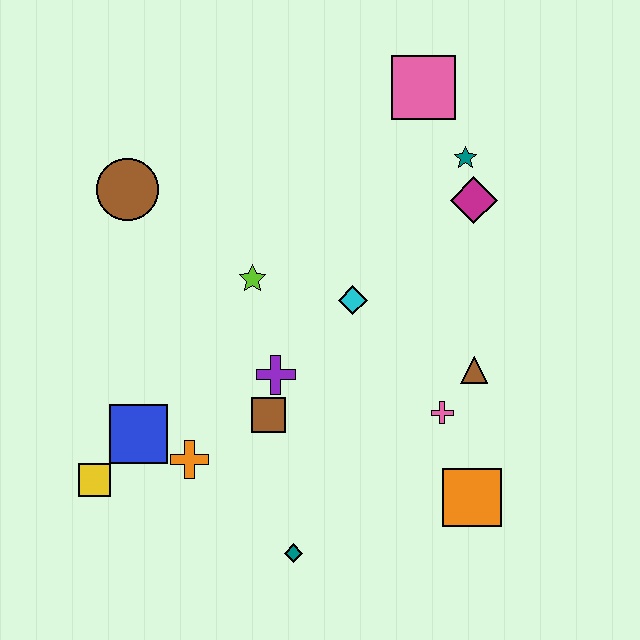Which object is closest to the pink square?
The teal star is closest to the pink square.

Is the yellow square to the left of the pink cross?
Yes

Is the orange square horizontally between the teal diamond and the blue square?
No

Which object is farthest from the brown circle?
The orange square is farthest from the brown circle.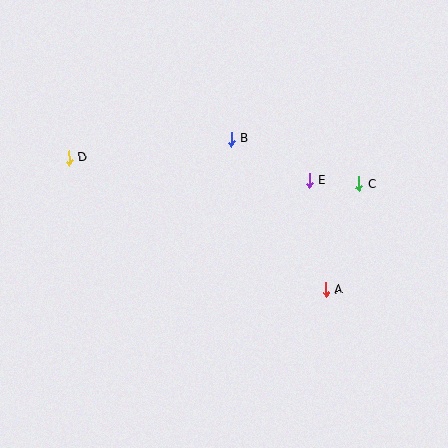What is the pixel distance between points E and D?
The distance between E and D is 241 pixels.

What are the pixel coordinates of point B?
Point B is at (231, 139).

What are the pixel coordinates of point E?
Point E is at (309, 180).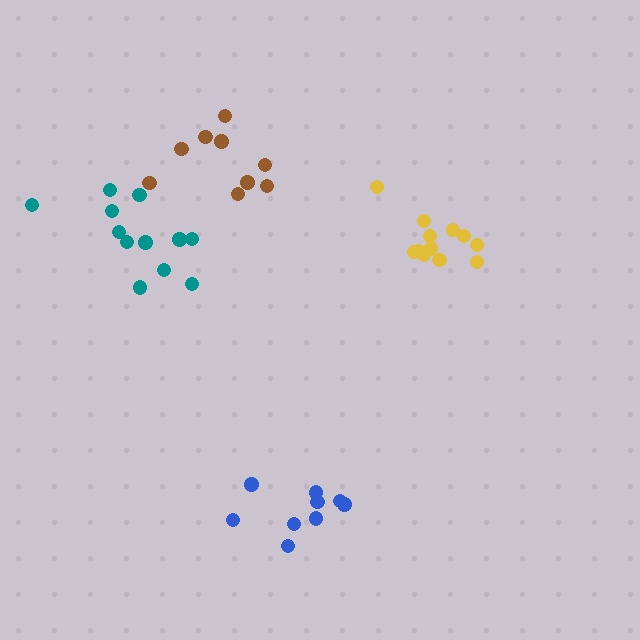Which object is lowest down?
The blue cluster is bottommost.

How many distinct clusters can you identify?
There are 4 distinct clusters.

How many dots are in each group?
Group 1: 12 dots, Group 2: 9 dots, Group 3: 12 dots, Group 4: 9 dots (42 total).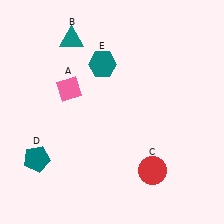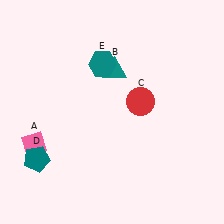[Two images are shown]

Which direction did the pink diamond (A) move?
The pink diamond (A) moved down.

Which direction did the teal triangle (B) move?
The teal triangle (B) moved right.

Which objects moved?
The objects that moved are: the pink diamond (A), the teal triangle (B), the red circle (C).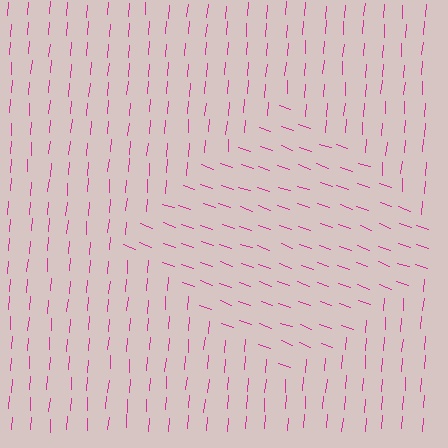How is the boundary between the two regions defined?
The boundary is defined purely by a change in line orientation (approximately 75 degrees difference). All lines are the same color and thickness.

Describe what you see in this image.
The image is filled with small magenta line segments. A diamond region in the image has lines oriented differently from the surrounding lines, creating a visible texture boundary.